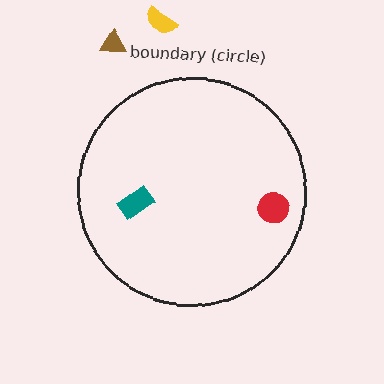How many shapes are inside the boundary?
2 inside, 2 outside.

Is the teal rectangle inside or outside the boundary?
Inside.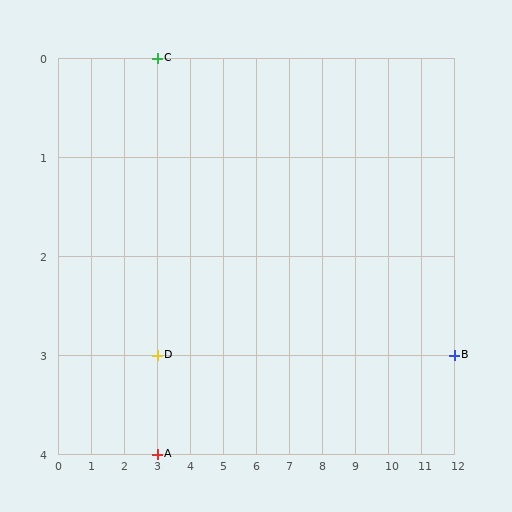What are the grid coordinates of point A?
Point A is at grid coordinates (3, 4).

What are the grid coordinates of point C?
Point C is at grid coordinates (3, 0).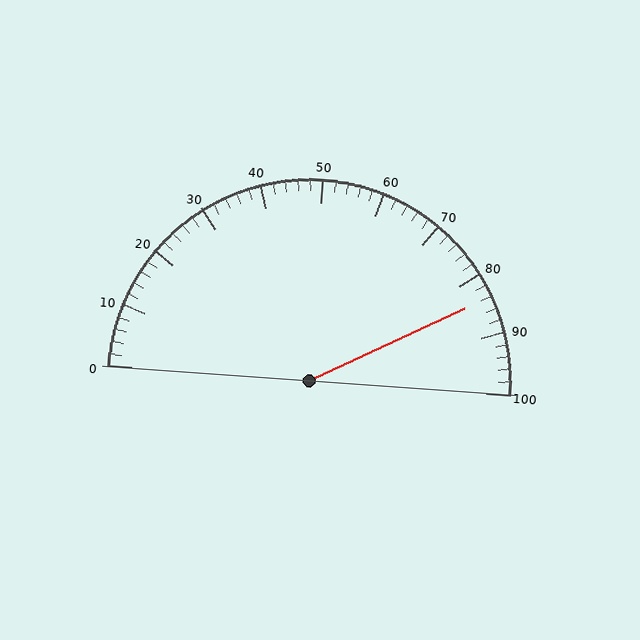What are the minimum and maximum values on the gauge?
The gauge ranges from 0 to 100.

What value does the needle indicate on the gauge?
The needle indicates approximately 84.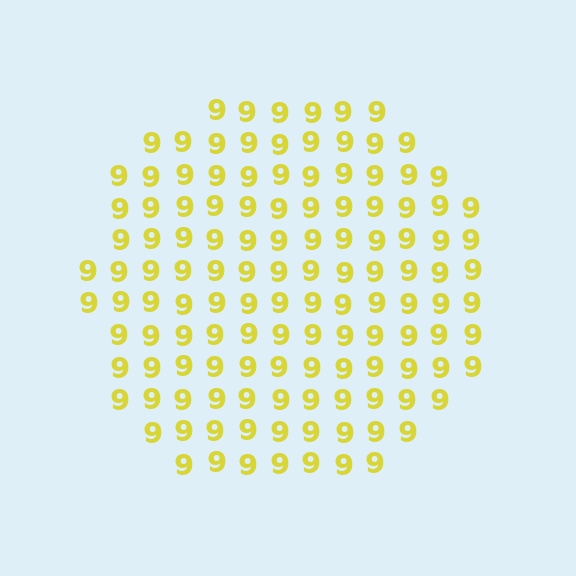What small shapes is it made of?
It is made of small digit 9's.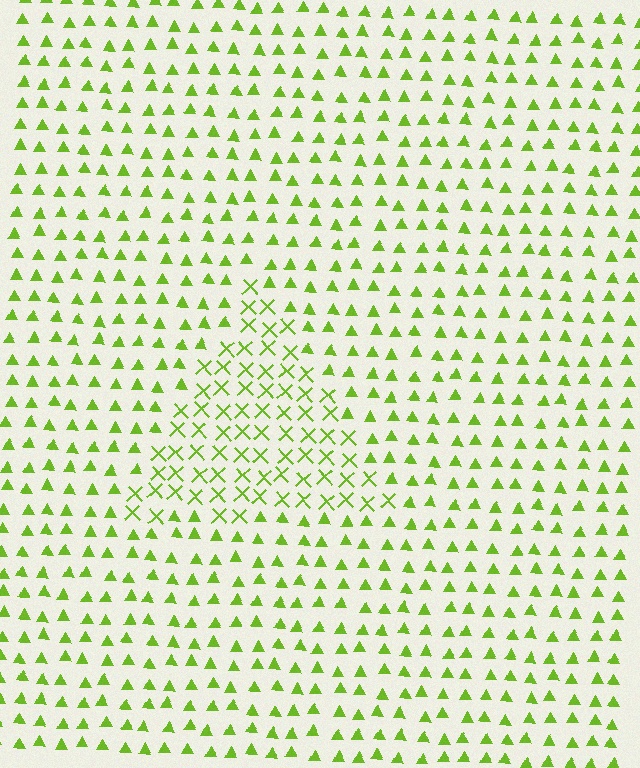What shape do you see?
I see a triangle.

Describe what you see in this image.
The image is filled with small lime elements arranged in a uniform grid. A triangle-shaped region contains X marks, while the surrounding area contains triangles. The boundary is defined purely by the change in element shape.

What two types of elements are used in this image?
The image uses X marks inside the triangle region and triangles outside it.